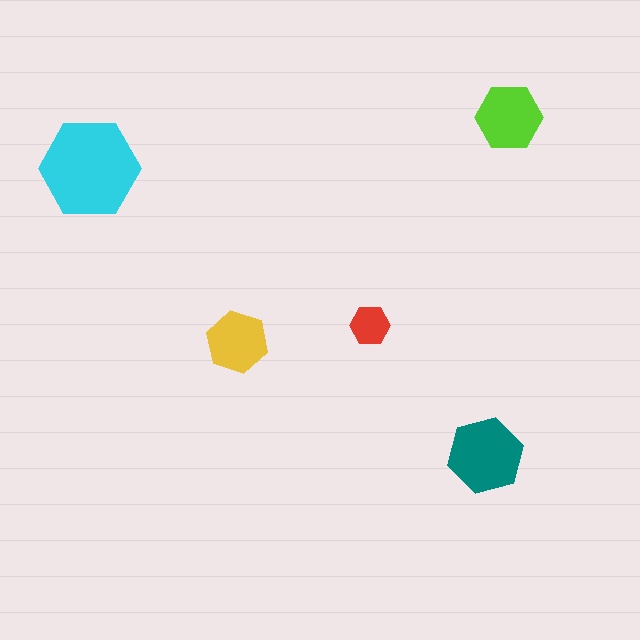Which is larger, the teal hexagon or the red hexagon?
The teal one.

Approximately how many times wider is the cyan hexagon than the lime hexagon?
About 1.5 times wider.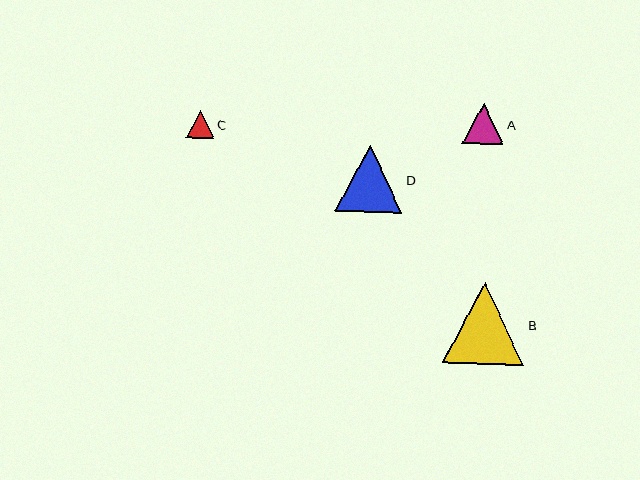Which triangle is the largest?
Triangle B is the largest with a size of approximately 82 pixels.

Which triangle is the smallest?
Triangle C is the smallest with a size of approximately 27 pixels.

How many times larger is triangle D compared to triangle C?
Triangle D is approximately 2.5 times the size of triangle C.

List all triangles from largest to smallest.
From largest to smallest: B, D, A, C.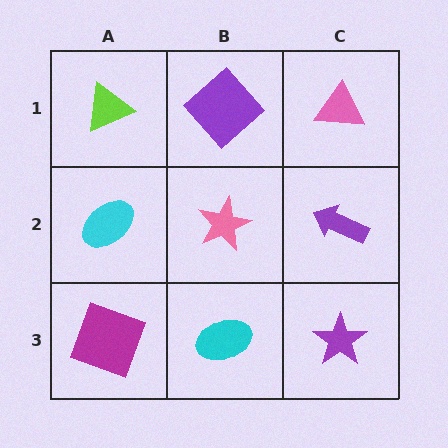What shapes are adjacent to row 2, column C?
A pink triangle (row 1, column C), a purple star (row 3, column C), a pink star (row 2, column B).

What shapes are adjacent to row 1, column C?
A purple arrow (row 2, column C), a purple diamond (row 1, column B).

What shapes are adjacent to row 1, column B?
A pink star (row 2, column B), a lime triangle (row 1, column A), a pink triangle (row 1, column C).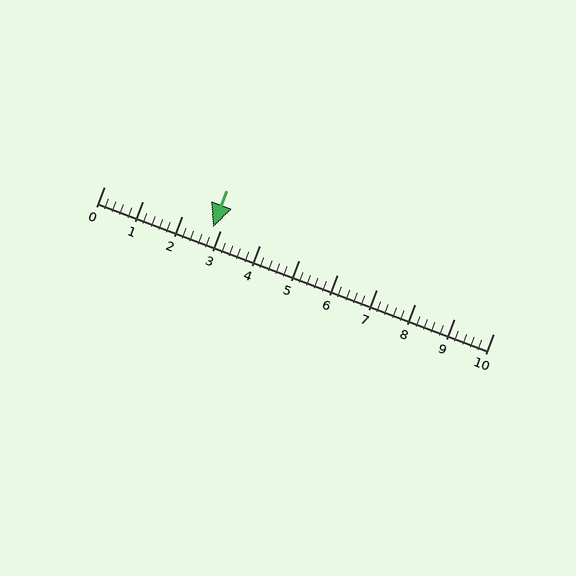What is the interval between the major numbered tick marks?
The major tick marks are spaced 1 units apart.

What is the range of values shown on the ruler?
The ruler shows values from 0 to 10.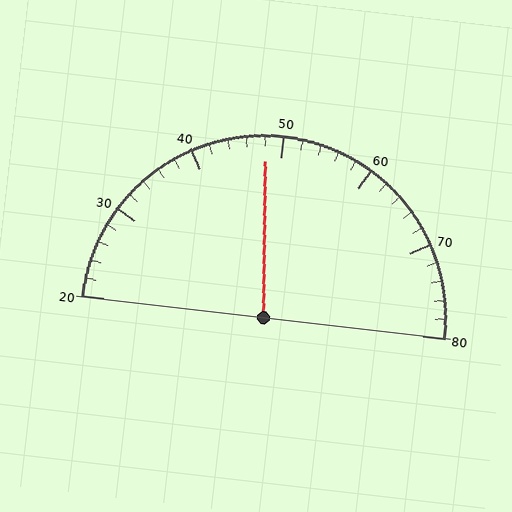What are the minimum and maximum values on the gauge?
The gauge ranges from 20 to 80.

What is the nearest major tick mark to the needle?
The nearest major tick mark is 50.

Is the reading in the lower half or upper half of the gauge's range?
The reading is in the lower half of the range (20 to 80).